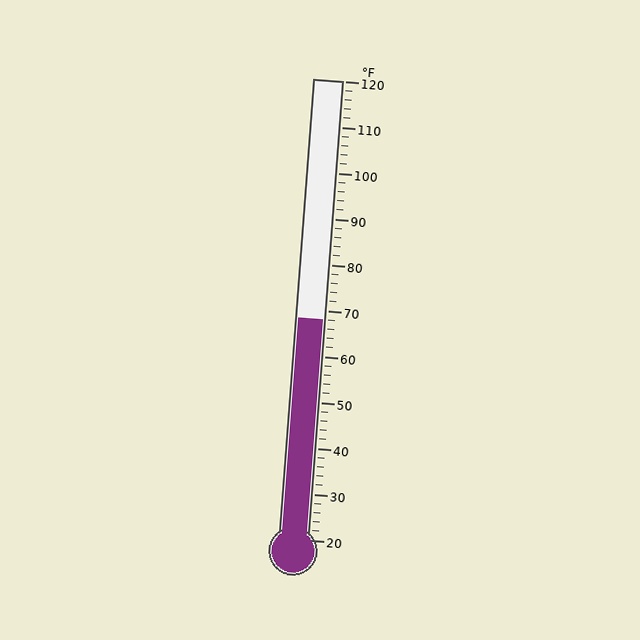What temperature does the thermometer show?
The thermometer shows approximately 68°F.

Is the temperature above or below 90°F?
The temperature is below 90°F.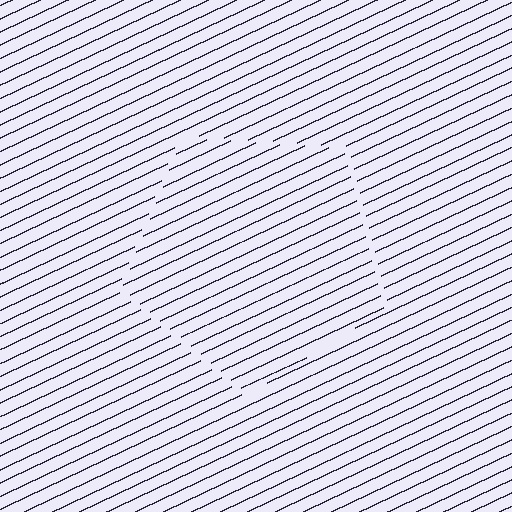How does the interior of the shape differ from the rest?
The interior of the shape contains the same grating, shifted by half a period — the contour is defined by the phase discontinuity where line-ends from the inner and outer gratings abut.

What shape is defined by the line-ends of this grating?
An illusory pentagon. The interior of the shape contains the same grating, shifted by half a period — the contour is defined by the phase discontinuity where line-ends from the inner and outer gratings abut.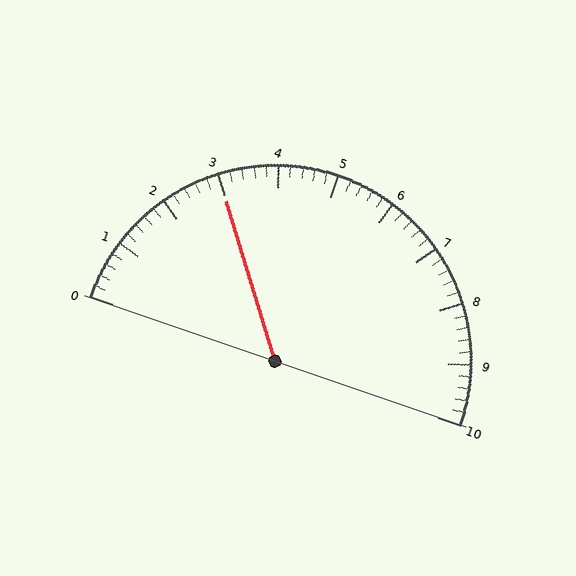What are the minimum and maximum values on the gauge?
The gauge ranges from 0 to 10.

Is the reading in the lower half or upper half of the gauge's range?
The reading is in the lower half of the range (0 to 10).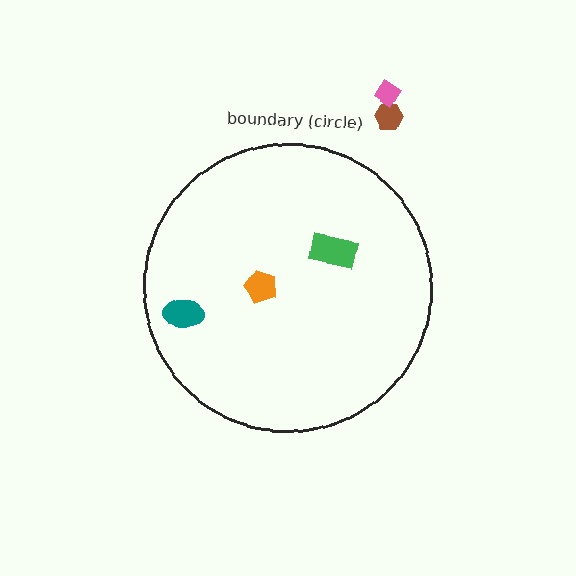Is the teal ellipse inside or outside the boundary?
Inside.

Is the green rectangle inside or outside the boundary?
Inside.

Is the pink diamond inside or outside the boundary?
Outside.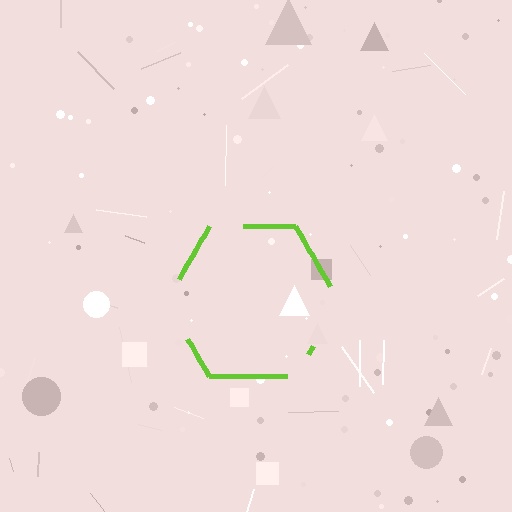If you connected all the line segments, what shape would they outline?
They would outline a hexagon.